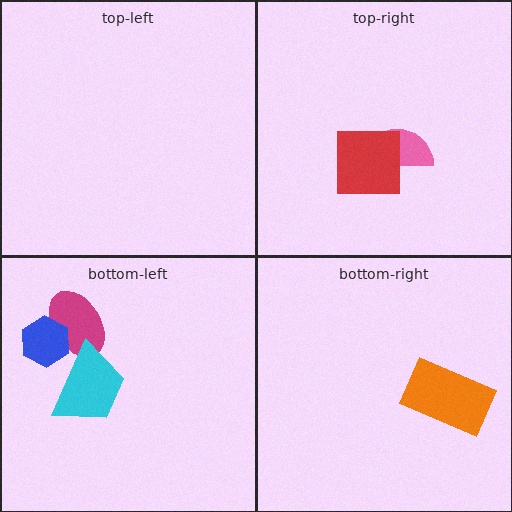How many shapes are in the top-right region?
2.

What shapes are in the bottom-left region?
The magenta ellipse, the cyan trapezoid, the blue hexagon.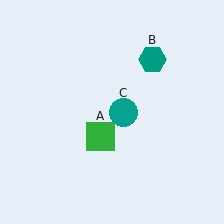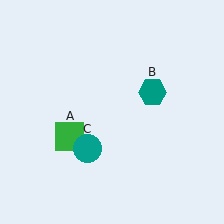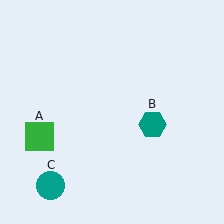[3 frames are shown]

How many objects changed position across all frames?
3 objects changed position: green square (object A), teal hexagon (object B), teal circle (object C).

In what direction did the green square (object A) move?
The green square (object A) moved left.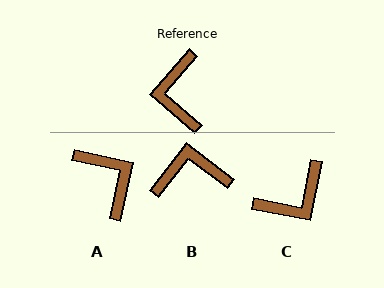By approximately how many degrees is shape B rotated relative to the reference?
Approximately 86 degrees clockwise.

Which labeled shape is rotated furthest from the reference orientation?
A, about 151 degrees away.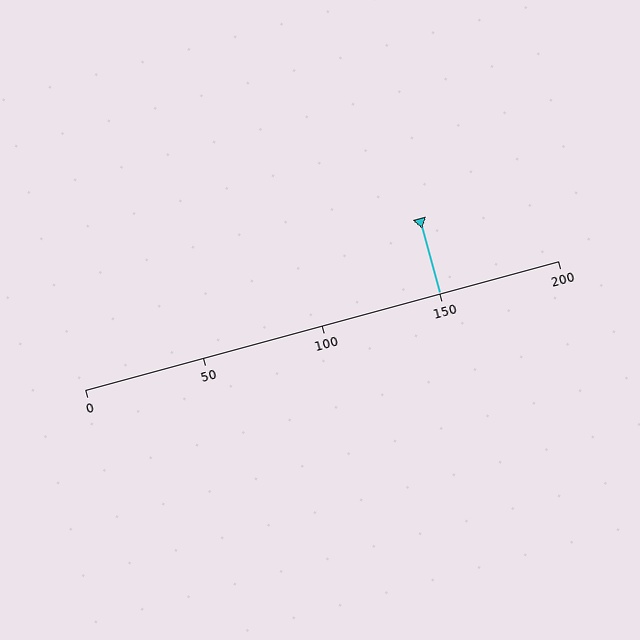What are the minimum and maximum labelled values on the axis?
The axis runs from 0 to 200.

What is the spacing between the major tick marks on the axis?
The major ticks are spaced 50 apart.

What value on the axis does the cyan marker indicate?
The marker indicates approximately 150.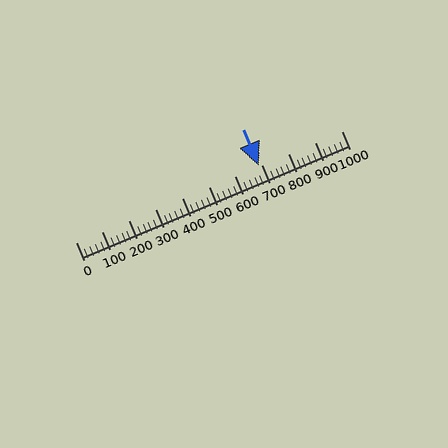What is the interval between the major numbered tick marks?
The major tick marks are spaced 100 units apart.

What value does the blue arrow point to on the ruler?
The blue arrow points to approximately 689.